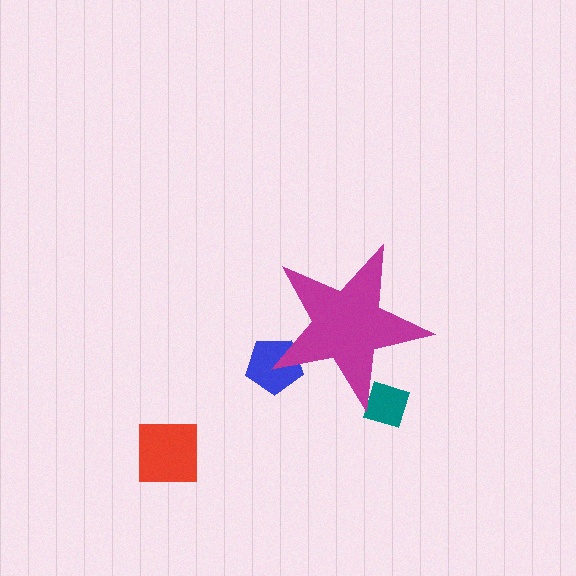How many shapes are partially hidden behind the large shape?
2 shapes are partially hidden.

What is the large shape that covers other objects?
A magenta star.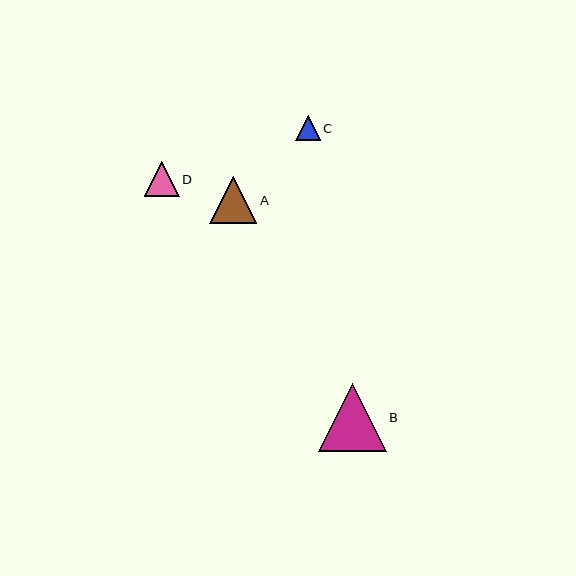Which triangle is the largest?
Triangle B is the largest with a size of approximately 68 pixels.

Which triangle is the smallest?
Triangle C is the smallest with a size of approximately 25 pixels.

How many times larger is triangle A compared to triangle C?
Triangle A is approximately 1.9 times the size of triangle C.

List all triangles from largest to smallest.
From largest to smallest: B, A, D, C.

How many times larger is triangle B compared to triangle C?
Triangle B is approximately 2.8 times the size of triangle C.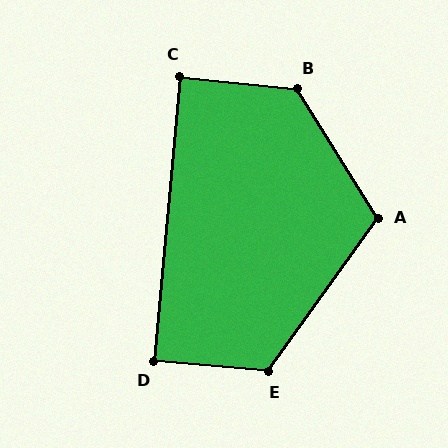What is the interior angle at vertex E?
Approximately 120 degrees (obtuse).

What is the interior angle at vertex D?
Approximately 90 degrees (approximately right).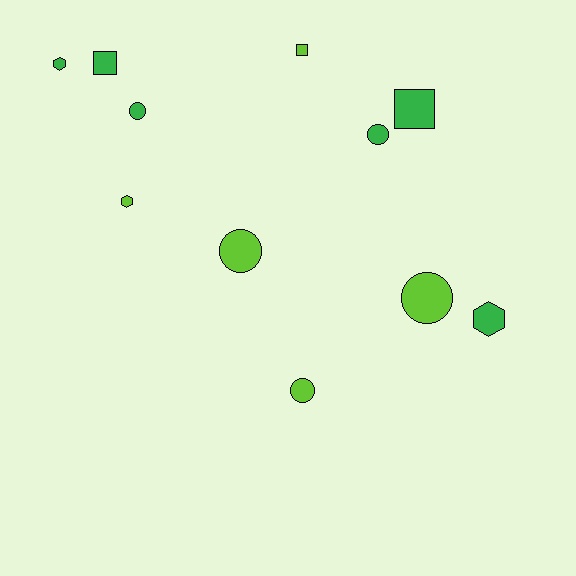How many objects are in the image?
There are 11 objects.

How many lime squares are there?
There is 1 lime square.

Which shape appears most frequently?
Circle, with 5 objects.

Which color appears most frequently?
Green, with 6 objects.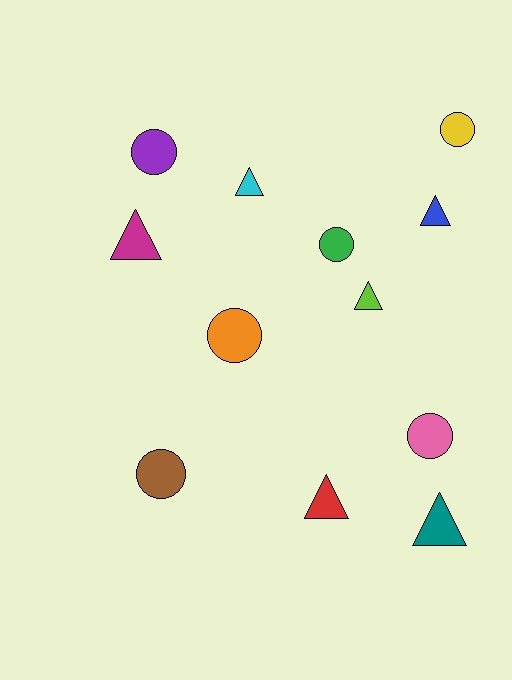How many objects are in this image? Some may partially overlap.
There are 12 objects.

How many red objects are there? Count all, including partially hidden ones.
There is 1 red object.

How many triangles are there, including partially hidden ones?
There are 6 triangles.